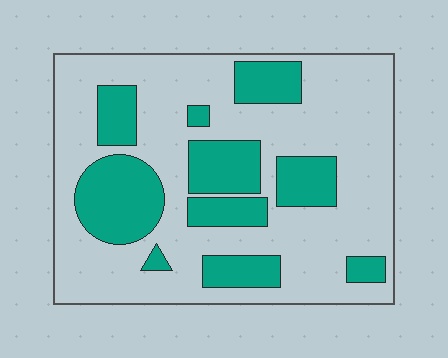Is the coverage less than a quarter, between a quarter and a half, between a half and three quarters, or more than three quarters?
Between a quarter and a half.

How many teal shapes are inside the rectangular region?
10.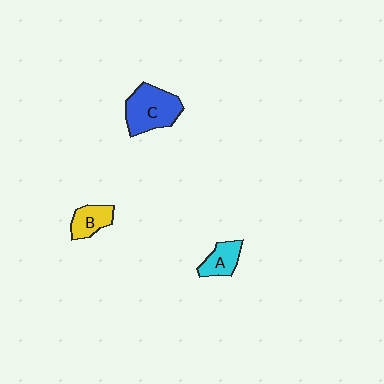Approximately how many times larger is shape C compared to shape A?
Approximately 1.9 times.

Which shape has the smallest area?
Shape A (cyan).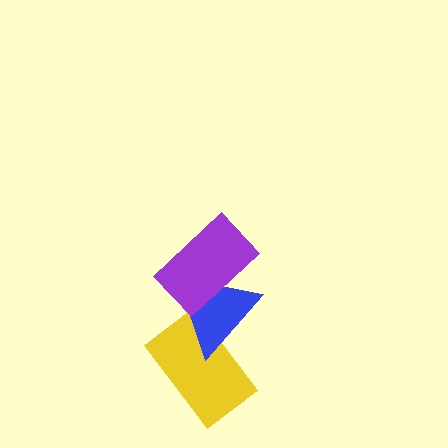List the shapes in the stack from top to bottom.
From top to bottom: the purple rectangle, the blue triangle, the yellow rectangle.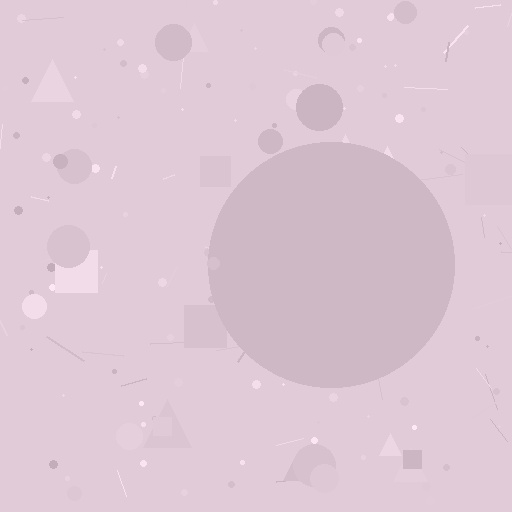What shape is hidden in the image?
A circle is hidden in the image.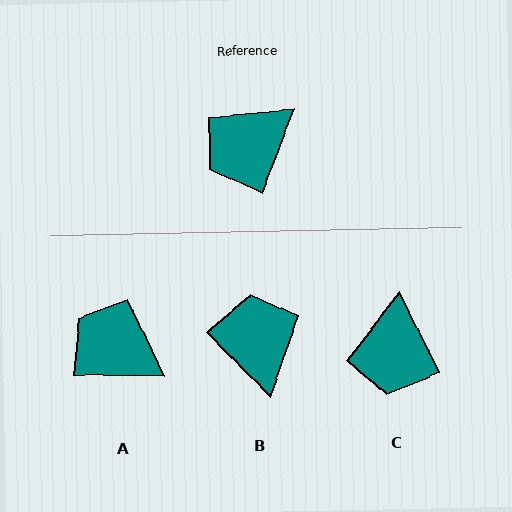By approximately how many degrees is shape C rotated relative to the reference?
Approximately 47 degrees counter-clockwise.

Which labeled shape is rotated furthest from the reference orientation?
B, about 115 degrees away.